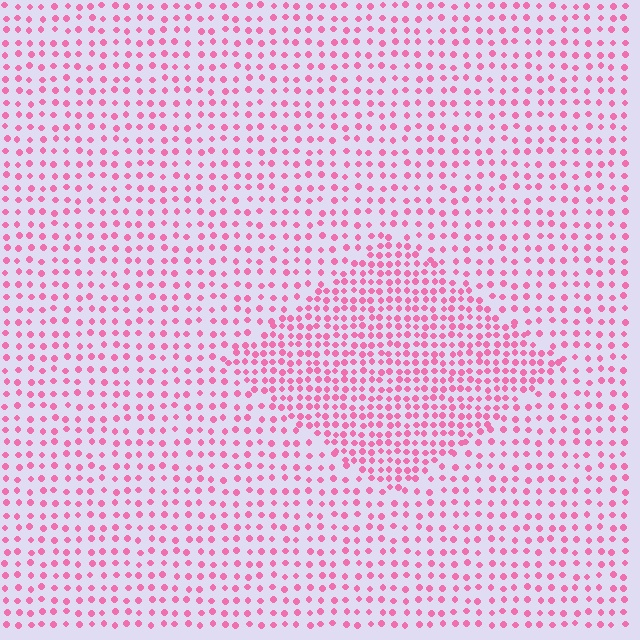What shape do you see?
I see a diamond.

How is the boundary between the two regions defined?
The boundary is defined by a change in element density (approximately 1.8x ratio). All elements are the same color, size, and shape.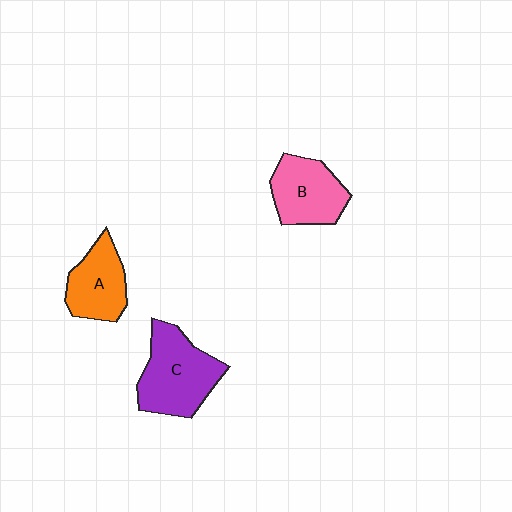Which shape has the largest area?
Shape C (purple).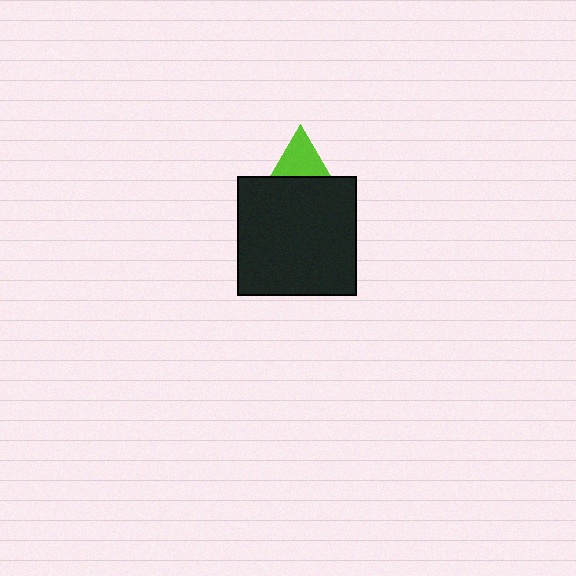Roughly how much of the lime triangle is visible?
A small part of it is visible (roughly 31%).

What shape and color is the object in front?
The object in front is a black square.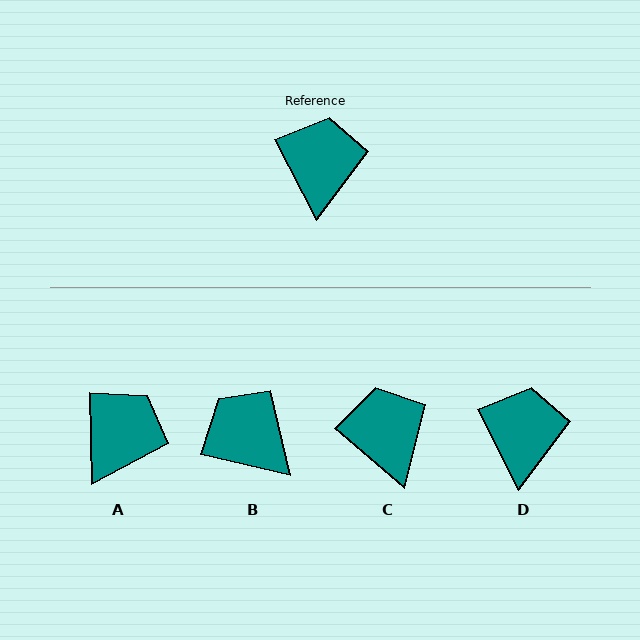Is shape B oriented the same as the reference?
No, it is off by about 50 degrees.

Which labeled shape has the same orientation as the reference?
D.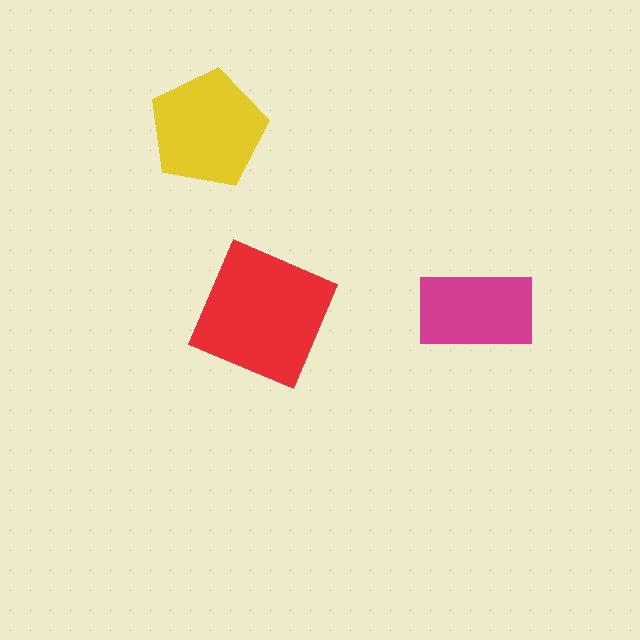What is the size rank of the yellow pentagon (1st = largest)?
2nd.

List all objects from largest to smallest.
The red square, the yellow pentagon, the magenta rectangle.